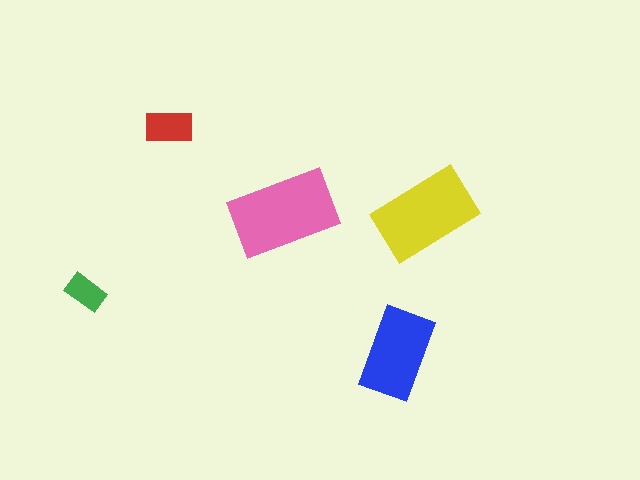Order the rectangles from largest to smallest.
the pink one, the yellow one, the blue one, the red one, the green one.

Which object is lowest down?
The blue rectangle is bottommost.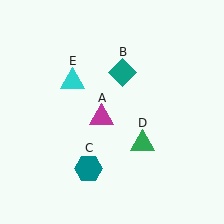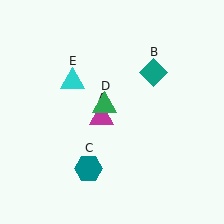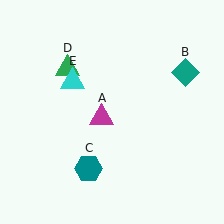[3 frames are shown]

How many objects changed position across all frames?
2 objects changed position: teal diamond (object B), green triangle (object D).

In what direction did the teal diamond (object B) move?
The teal diamond (object B) moved right.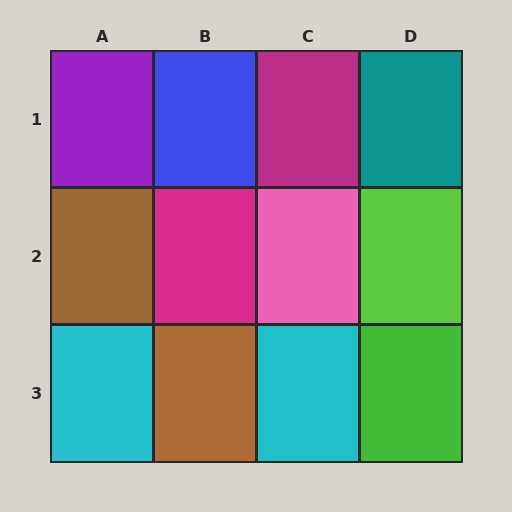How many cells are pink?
1 cell is pink.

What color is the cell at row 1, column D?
Teal.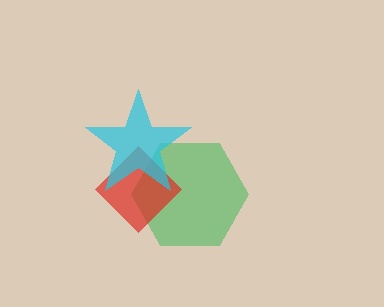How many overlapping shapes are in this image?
There are 3 overlapping shapes in the image.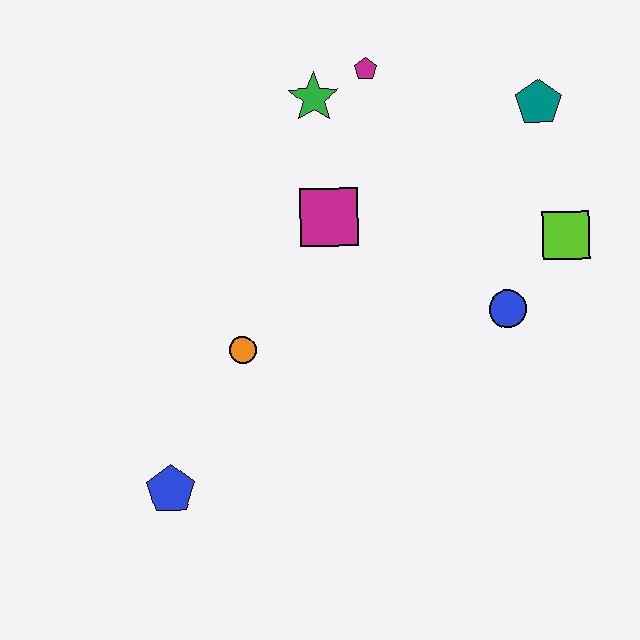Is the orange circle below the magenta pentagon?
Yes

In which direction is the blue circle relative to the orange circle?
The blue circle is to the right of the orange circle.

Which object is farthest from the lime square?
The blue pentagon is farthest from the lime square.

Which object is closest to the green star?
The magenta pentagon is closest to the green star.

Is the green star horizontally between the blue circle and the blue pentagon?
Yes